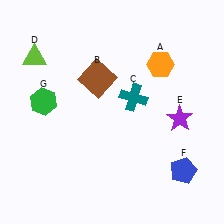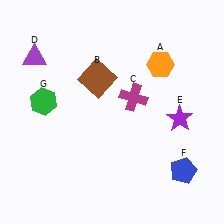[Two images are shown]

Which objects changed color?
C changed from teal to magenta. D changed from lime to purple.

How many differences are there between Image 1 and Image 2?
There are 2 differences between the two images.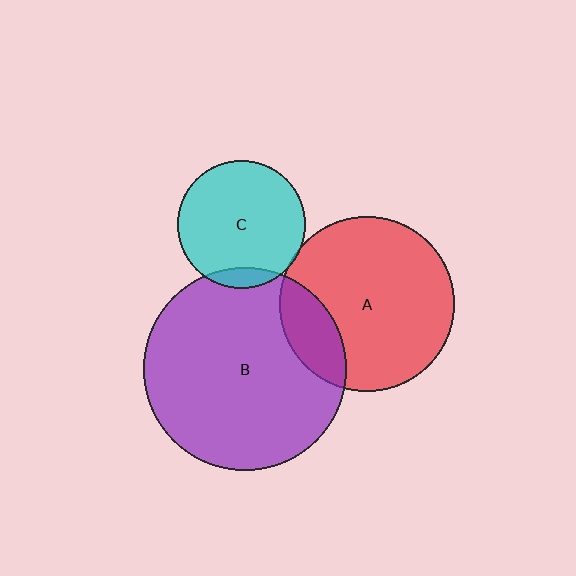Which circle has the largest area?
Circle B (purple).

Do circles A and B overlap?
Yes.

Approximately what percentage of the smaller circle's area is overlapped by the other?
Approximately 20%.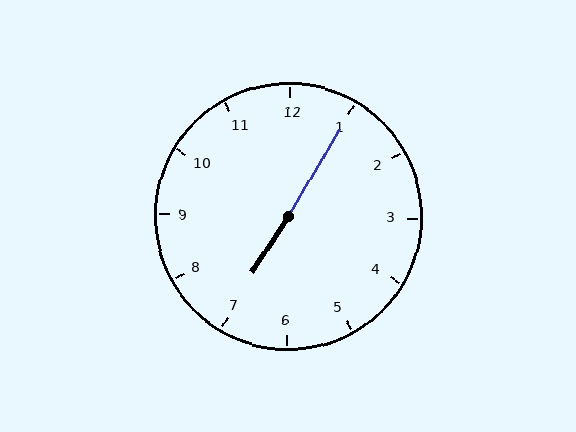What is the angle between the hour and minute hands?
Approximately 178 degrees.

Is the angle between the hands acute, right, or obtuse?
It is obtuse.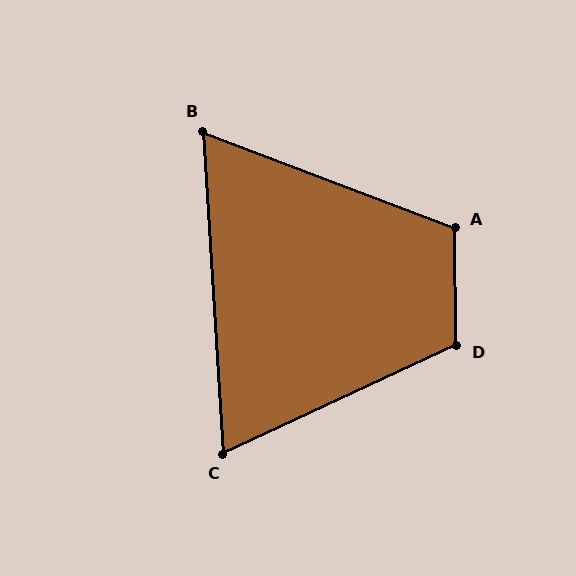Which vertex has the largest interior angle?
D, at approximately 114 degrees.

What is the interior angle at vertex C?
Approximately 69 degrees (acute).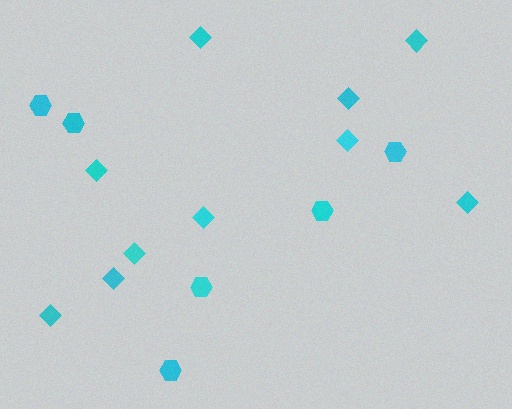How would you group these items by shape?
There are 2 groups: one group of hexagons (6) and one group of diamonds (10).